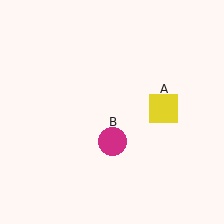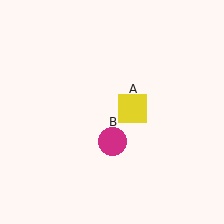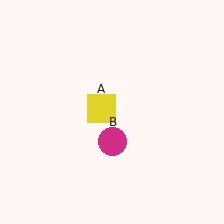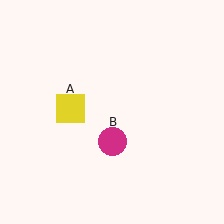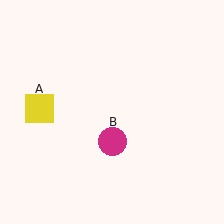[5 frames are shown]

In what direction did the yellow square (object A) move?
The yellow square (object A) moved left.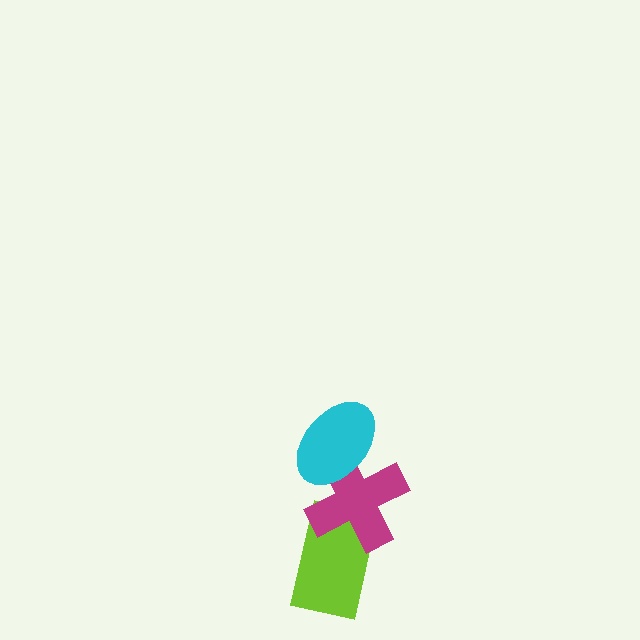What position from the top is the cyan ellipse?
The cyan ellipse is 1st from the top.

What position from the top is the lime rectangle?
The lime rectangle is 3rd from the top.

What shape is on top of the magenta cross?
The cyan ellipse is on top of the magenta cross.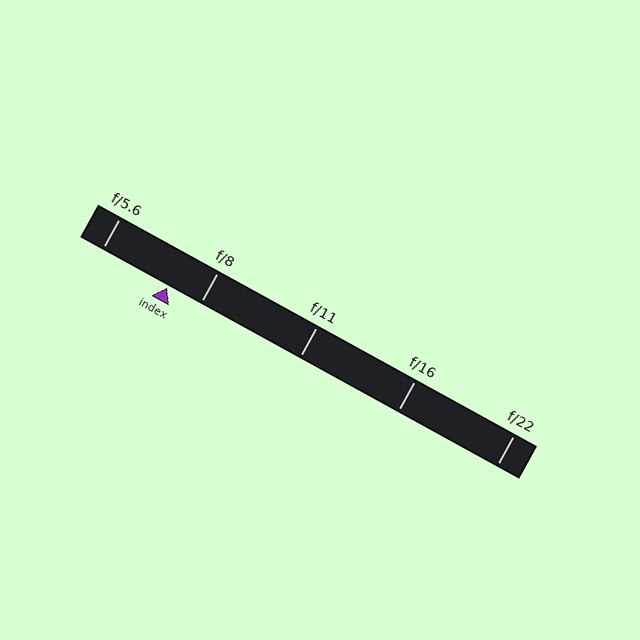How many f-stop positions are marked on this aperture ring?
There are 5 f-stop positions marked.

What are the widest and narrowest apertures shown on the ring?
The widest aperture shown is f/5.6 and the narrowest is f/22.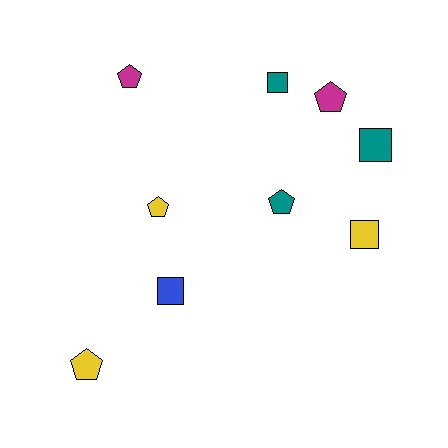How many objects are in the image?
There are 9 objects.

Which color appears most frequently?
Yellow, with 3 objects.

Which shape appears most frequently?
Pentagon, with 5 objects.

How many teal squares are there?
There are 2 teal squares.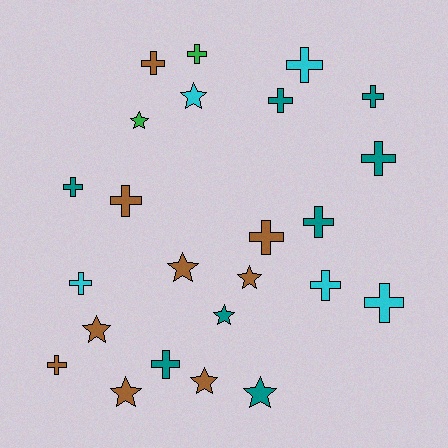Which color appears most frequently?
Brown, with 9 objects.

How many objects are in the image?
There are 24 objects.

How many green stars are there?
There is 1 green star.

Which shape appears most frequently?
Cross, with 15 objects.